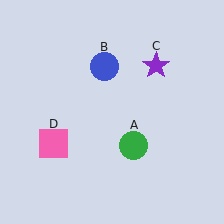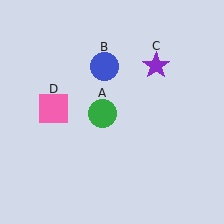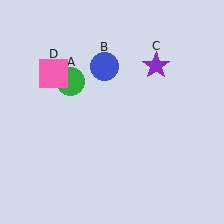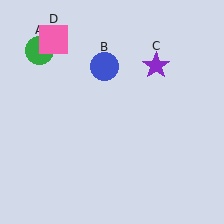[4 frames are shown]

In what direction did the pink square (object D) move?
The pink square (object D) moved up.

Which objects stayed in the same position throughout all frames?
Blue circle (object B) and purple star (object C) remained stationary.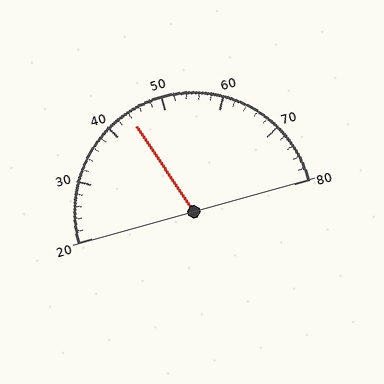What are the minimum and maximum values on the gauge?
The gauge ranges from 20 to 80.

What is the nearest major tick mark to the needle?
The nearest major tick mark is 40.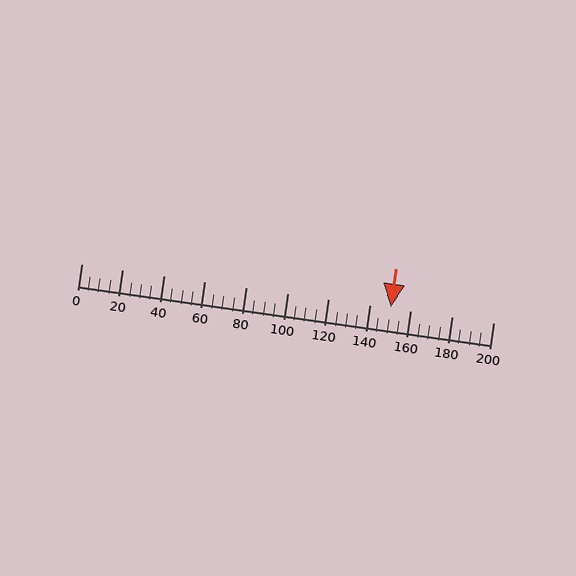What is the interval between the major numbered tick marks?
The major tick marks are spaced 20 units apart.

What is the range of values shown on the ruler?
The ruler shows values from 0 to 200.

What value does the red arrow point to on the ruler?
The red arrow points to approximately 150.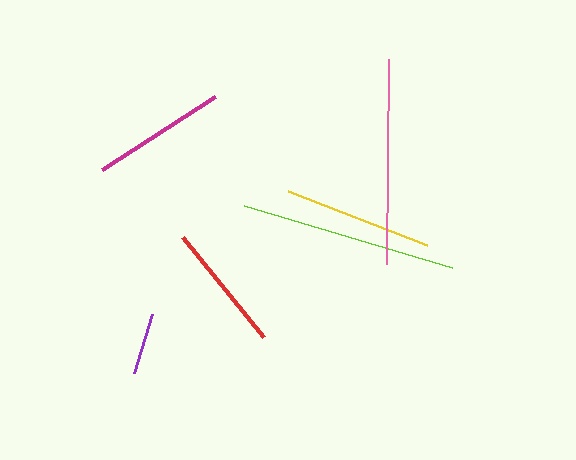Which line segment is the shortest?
The purple line is the shortest at approximately 61 pixels.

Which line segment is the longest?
The lime line is the longest at approximately 217 pixels.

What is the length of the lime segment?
The lime segment is approximately 217 pixels long.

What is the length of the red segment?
The red segment is approximately 129 pixels long.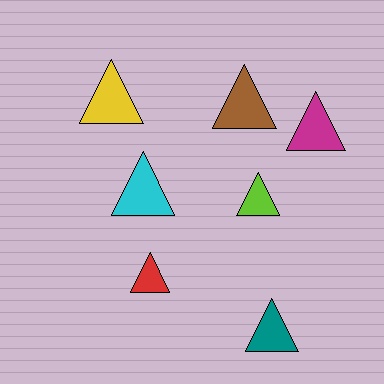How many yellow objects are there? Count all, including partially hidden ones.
There is 1 yellow object.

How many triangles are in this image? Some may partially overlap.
There are 7 triangles.